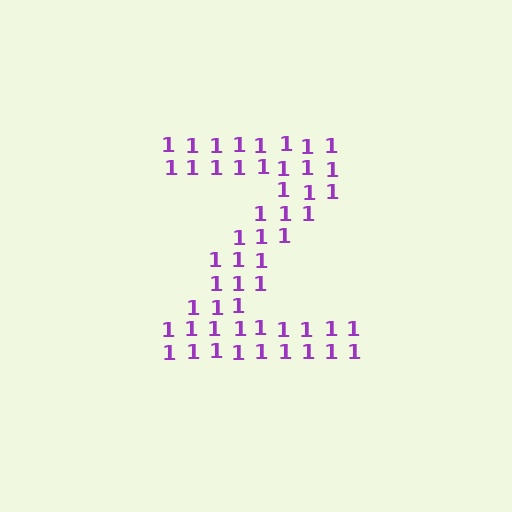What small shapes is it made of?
It is made of small digit 1's.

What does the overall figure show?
The overall figure shows the letter Z.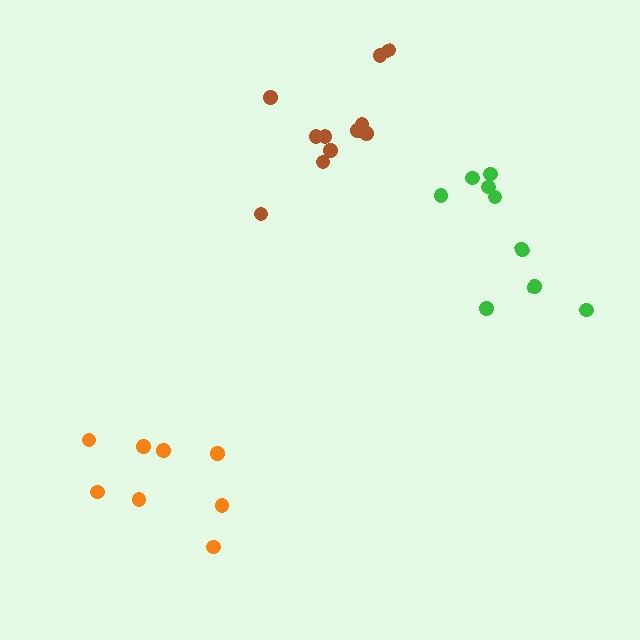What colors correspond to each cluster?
The clusters are colored: brown, orange, green.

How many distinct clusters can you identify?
There are 3 distinct clusters.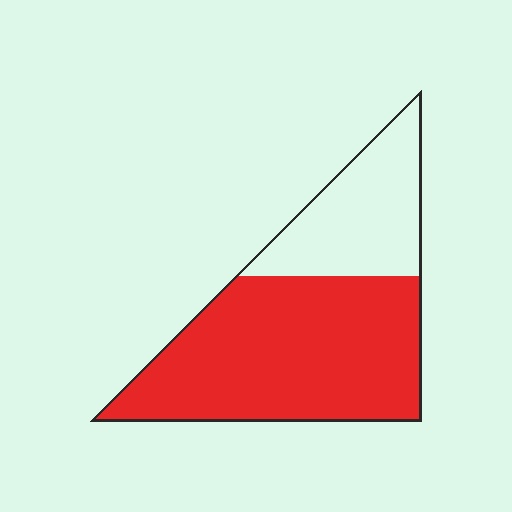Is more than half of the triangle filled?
Yes.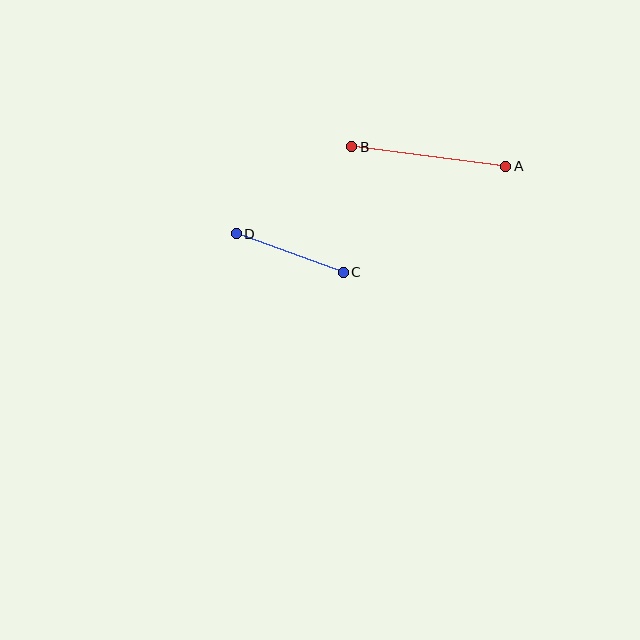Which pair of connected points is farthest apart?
Points A and B are farthest apart.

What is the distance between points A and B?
The distance is approximately 155 pixels.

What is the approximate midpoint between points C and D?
The midpoint is at approximately (290, 253) pixels.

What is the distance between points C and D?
The distance is approximately 114 pixels.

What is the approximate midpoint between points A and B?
The midpoint is at approximately (429, 157) pixels.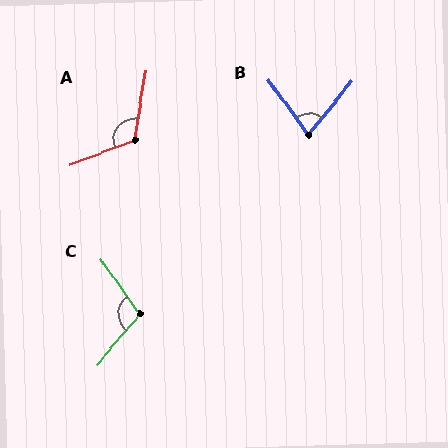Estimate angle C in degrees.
Approximately 105 degrees.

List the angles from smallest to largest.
B (74°), C (105°), A (120°).